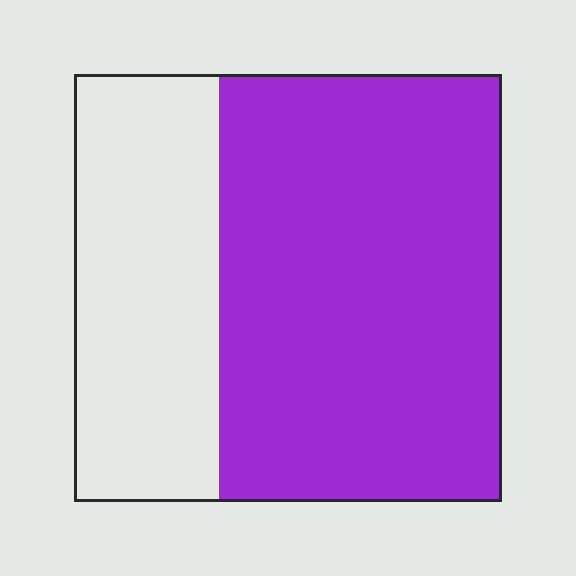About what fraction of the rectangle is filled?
About two thirds (2/3).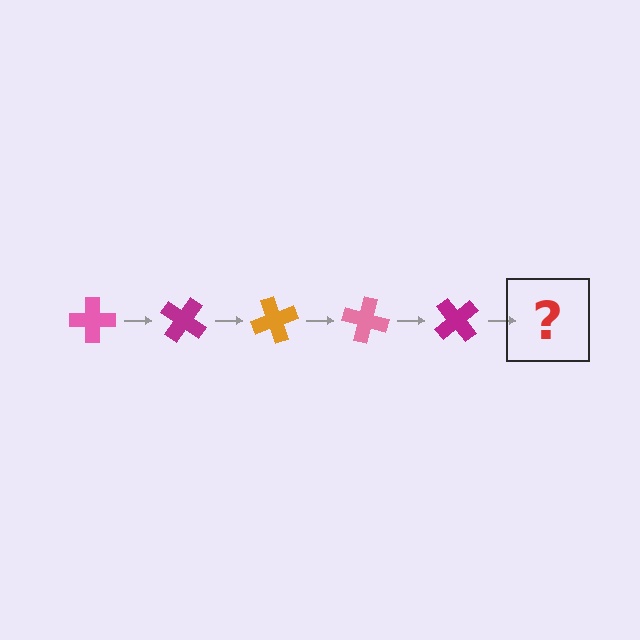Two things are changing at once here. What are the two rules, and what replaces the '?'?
The two rules are that it rotates 35 degrees each step and the color cycles through pink, magenta, and orange. The '?' should be an orange cross, rotated 175 degrees from the start.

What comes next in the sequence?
The next element should be an orange cross, rotated 175 degrees from the start.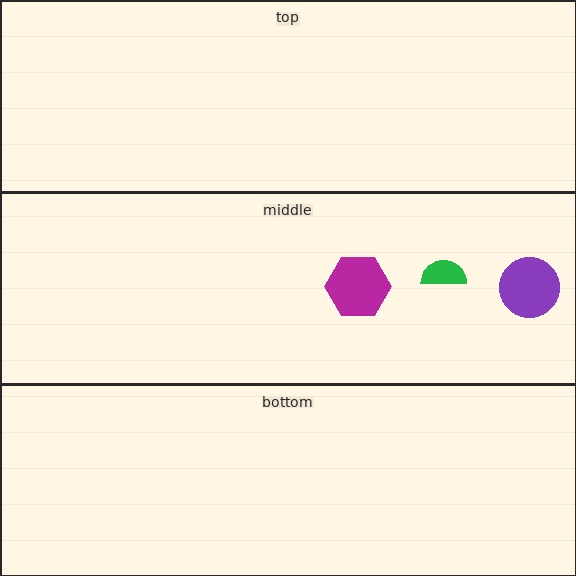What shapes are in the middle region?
The magenta hexagon, the purple circle, the green semicircle.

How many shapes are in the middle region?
3.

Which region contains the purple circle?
The middle region.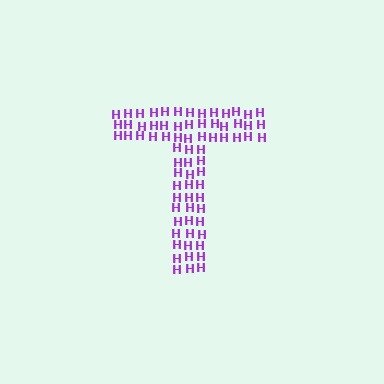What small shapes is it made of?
It is made of small letter H's.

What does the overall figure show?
The overall figure shows the letter T.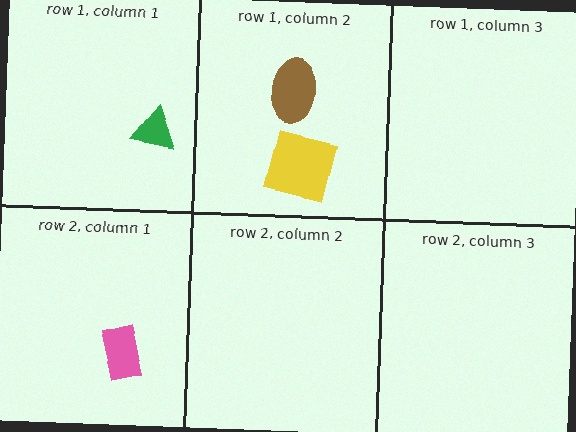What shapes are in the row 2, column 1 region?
The pink rectangle.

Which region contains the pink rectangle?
The row 2, column 1 region.